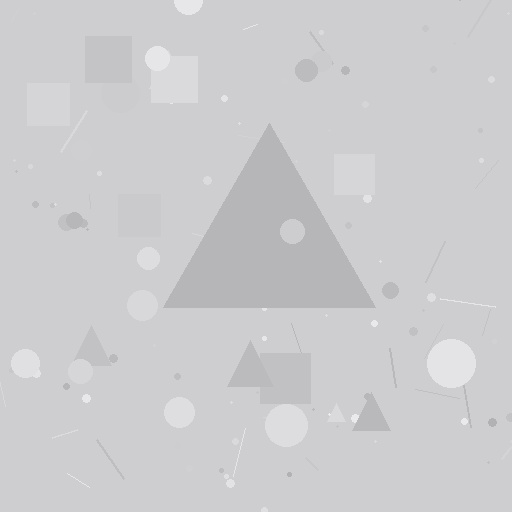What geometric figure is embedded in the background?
A triangle is embedded in the background.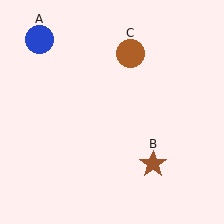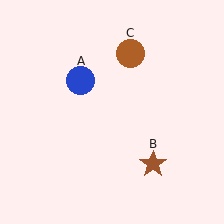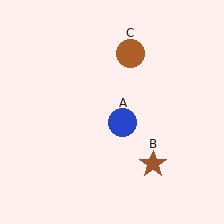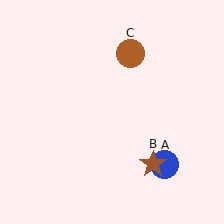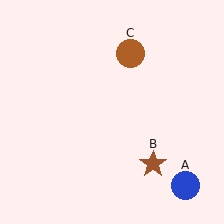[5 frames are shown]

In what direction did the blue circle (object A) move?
The blue circle (object A) moved down and to the right.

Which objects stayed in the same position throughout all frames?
Brown star (object B) and brown circle (object C) remained stationary.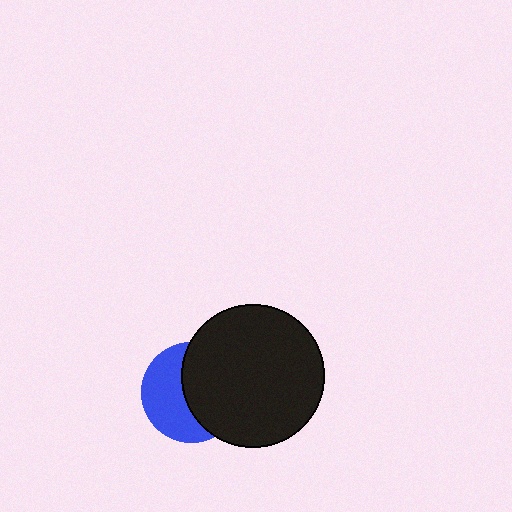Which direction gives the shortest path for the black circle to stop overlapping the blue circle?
Moving right gives the shortest separation.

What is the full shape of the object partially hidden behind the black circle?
The partially hidden object is a blue circle.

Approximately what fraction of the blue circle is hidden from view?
Roughly 52% of the blue circle is hidden behind the black circle.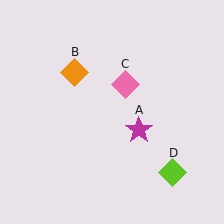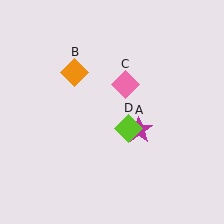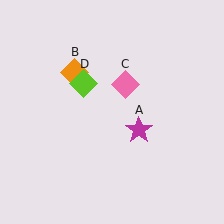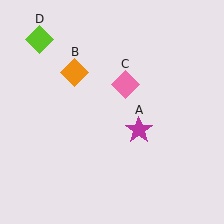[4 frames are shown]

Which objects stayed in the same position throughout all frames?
Magenta star (object A) and orange diamond (object B) and pink diamond (object C) remained stationary.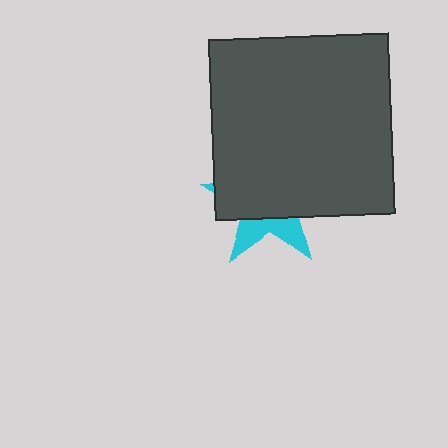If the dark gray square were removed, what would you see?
You would see the complete cyan star.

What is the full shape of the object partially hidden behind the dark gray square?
The partially hidden object is a cyan star.